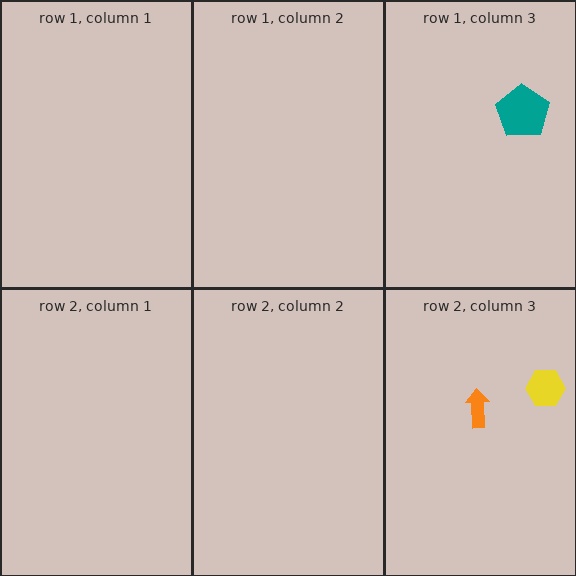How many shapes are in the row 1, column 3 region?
1.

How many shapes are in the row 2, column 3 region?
2.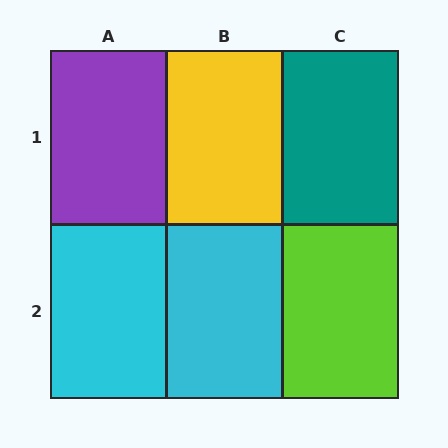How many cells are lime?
1 cell is lime.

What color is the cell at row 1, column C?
Teal.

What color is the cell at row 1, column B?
Yellow.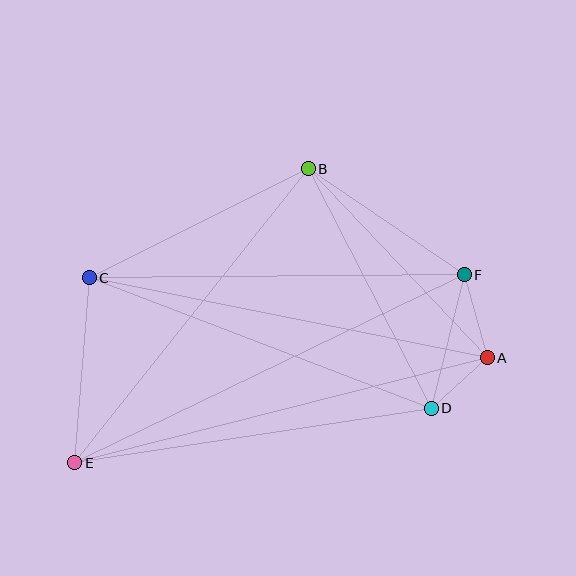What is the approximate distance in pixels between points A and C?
The distance between A and C is approximately 406 pixels.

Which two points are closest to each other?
Points A and D are closest to each other.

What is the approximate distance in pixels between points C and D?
The distance between C and D is approximately 366 pixels.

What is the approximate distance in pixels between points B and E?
The distance between B and E is approximately 376 pixels.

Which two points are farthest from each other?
Points E and F are farthest from each other.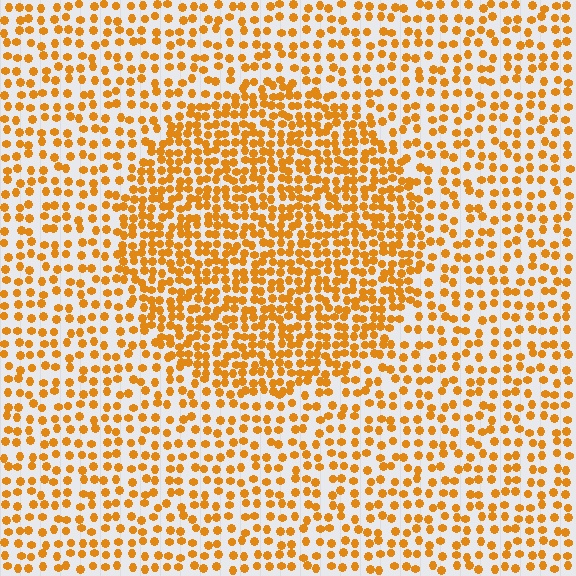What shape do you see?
I see a circle.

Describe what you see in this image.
The image contains small orange elements arranged at two different densities. A circle-shaped region is visible where the elements are more densely packed than the surrounding area.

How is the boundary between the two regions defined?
The boundary is defined by a change in element density (approximately 1.8x ratio). All elements are the same color, size, and shape.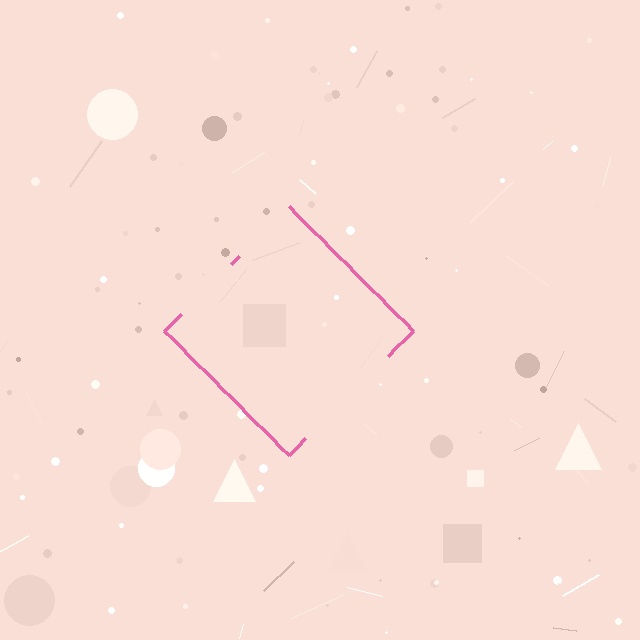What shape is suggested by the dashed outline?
The dashed outline suggests a diamond.